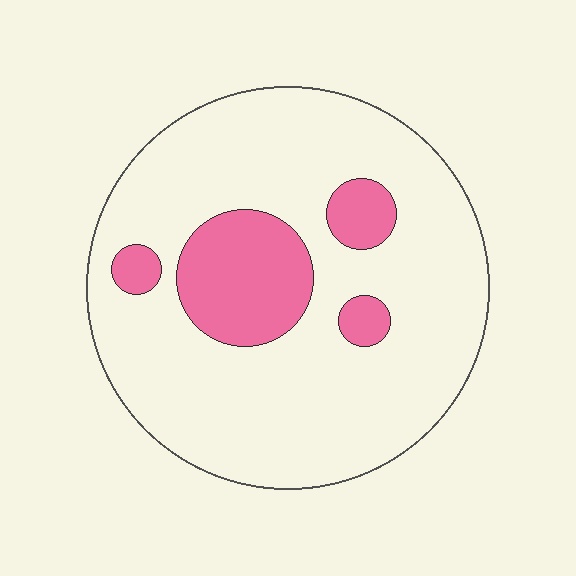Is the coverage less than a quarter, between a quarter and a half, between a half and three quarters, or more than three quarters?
Less than a quarter.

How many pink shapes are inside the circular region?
4.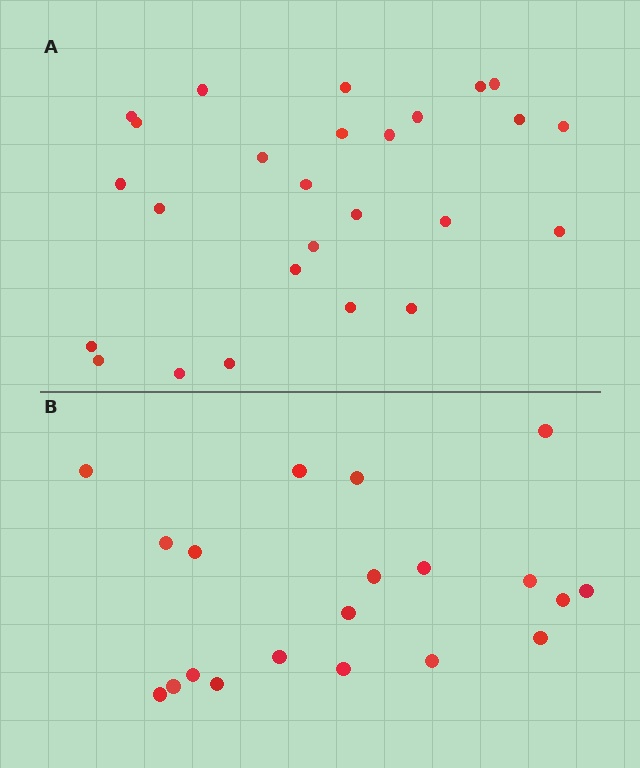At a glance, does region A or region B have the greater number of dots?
Region A (the top region) has more dots.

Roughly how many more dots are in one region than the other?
Region A has about 6 more dots than region B.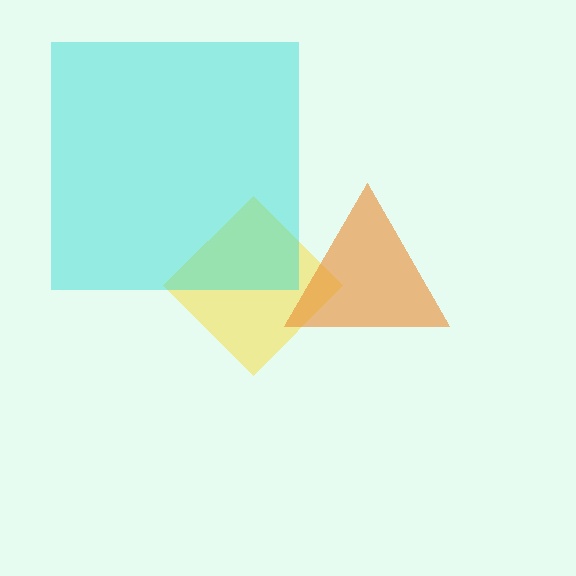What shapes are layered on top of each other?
The layered shapes are: a yellow diamond, a cyan square, an orange triangle.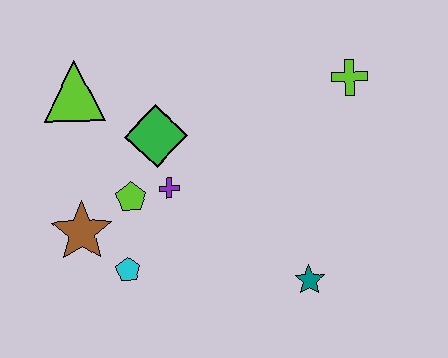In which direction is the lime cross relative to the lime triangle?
The lime cross is to the right of the lime triangle.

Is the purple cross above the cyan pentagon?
Yes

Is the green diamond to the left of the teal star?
Yes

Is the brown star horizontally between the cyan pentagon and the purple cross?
No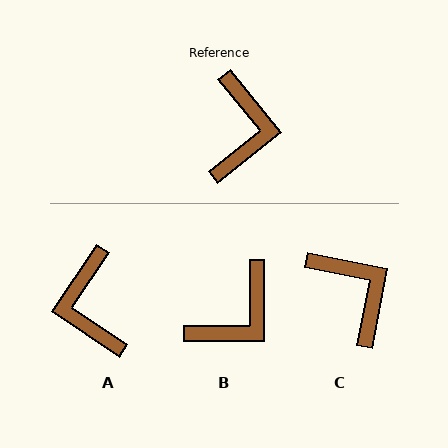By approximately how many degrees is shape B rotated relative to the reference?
Approximately 39 degrees clockwise.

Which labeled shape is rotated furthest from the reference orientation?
A, about 163 degrees away.